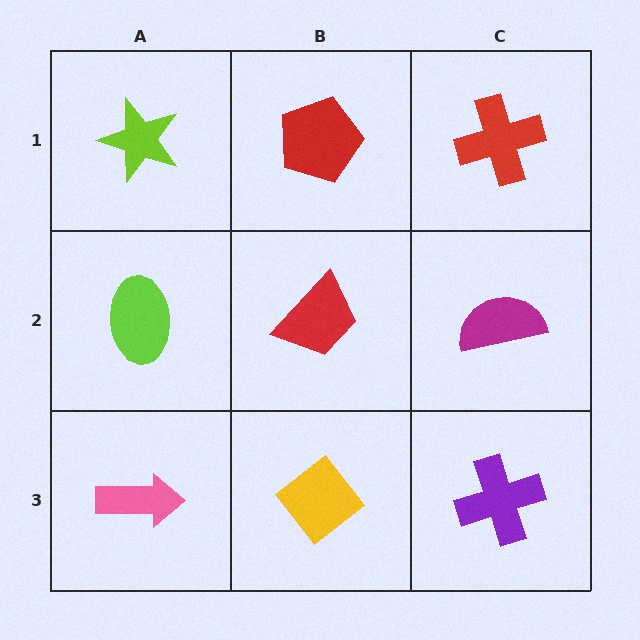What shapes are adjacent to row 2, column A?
A lime star (row 1, column A), a pink arrow (row 3, column A), a red trapezoid (row 2, column B).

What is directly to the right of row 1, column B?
A red cross.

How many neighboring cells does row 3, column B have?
3.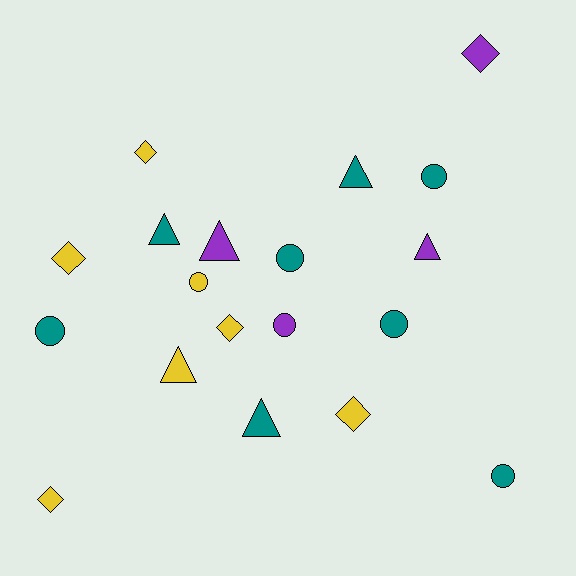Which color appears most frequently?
Teal, with 8 objects.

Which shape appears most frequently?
Circle, with 7 objects.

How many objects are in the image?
There are 19 objects.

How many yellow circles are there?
There is 1 yellow circle.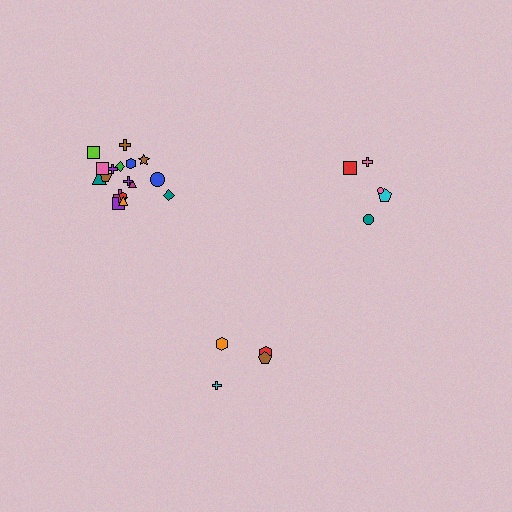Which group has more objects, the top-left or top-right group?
The top-left group.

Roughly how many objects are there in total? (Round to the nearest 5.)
Roughly 25 objects in total.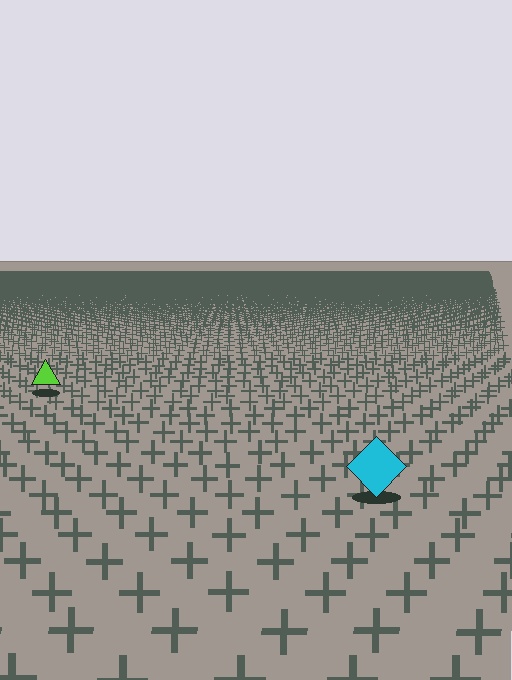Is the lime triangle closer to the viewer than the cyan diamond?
No. The cyan diamond is closer — you can tell from the texture gradient: the ground texture is coarser near it.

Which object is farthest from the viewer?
The lime triangle is farthest from the viewer. It appears smaller and the ground texture around it is denser.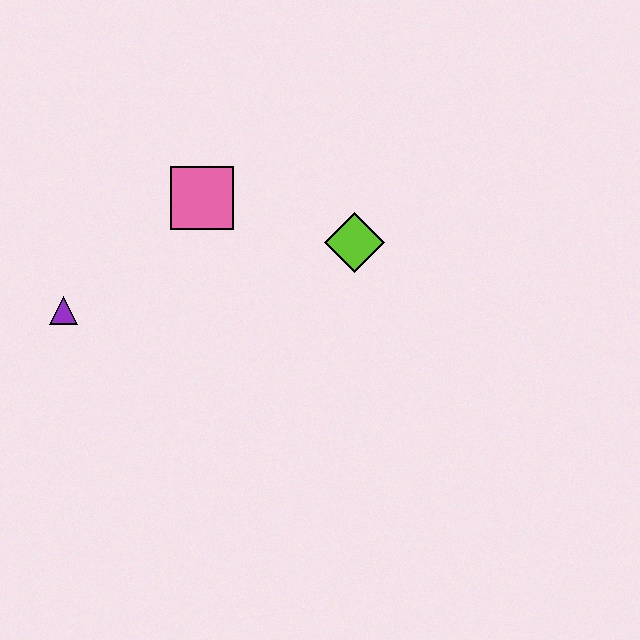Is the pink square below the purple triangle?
No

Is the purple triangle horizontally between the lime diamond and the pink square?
No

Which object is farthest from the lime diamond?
The purple triangle is farthest from the lime diamond.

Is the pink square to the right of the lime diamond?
No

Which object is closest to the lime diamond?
The pink square is closest to the lime diamond.